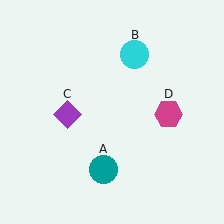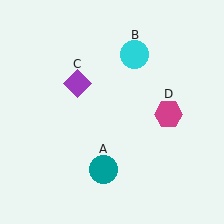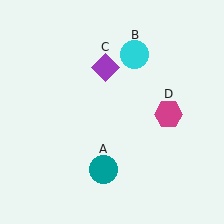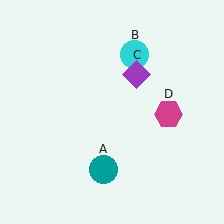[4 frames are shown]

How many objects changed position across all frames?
1 object changed position: purple diamond (object C).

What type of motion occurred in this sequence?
The purple diamond (object C) rotated clockwise around the center of the scene.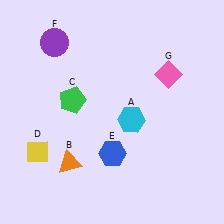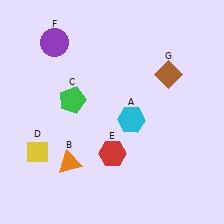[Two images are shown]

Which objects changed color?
E changed from blue to red. G changed from pink to brown.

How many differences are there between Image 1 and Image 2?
There are 2 differences between the two images.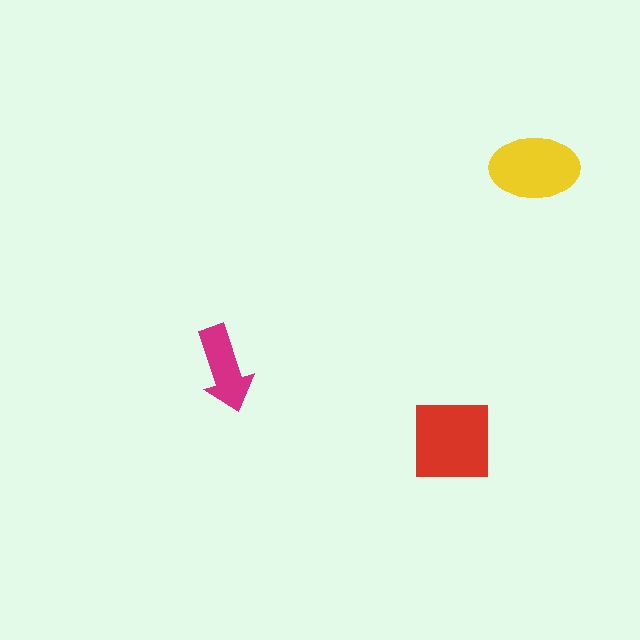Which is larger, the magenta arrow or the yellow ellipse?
The yellow ellipse.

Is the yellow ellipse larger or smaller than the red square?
Smaller.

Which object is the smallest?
The magenta arrow.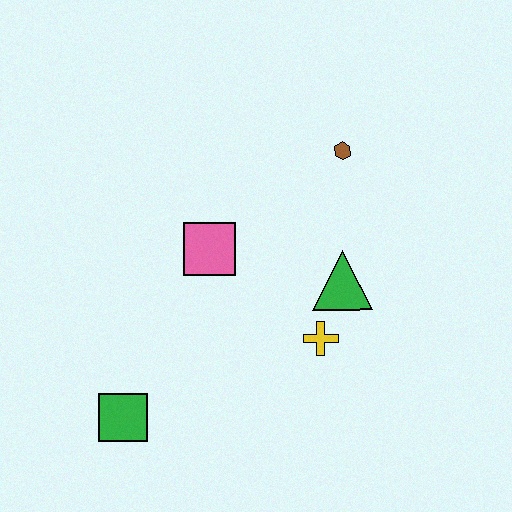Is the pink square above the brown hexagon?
No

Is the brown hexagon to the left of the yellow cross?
No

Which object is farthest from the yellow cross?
The green square is farthest from the yellow cross.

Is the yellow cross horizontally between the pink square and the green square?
No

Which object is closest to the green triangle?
The yellow cross is closest to the green triangle.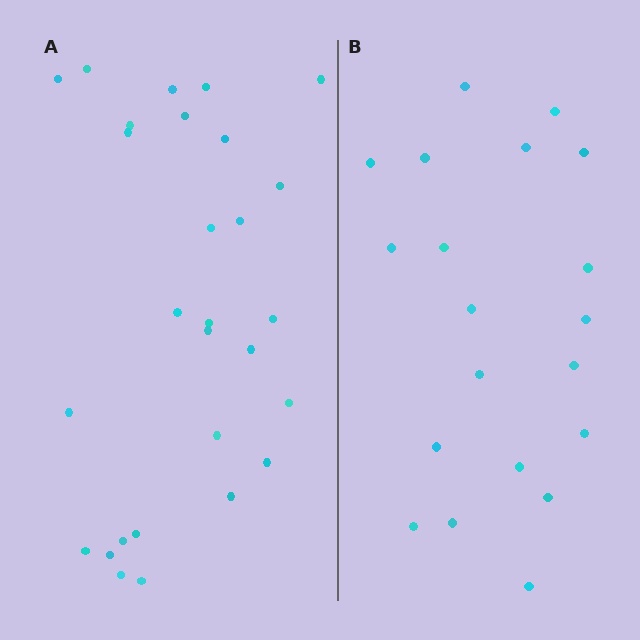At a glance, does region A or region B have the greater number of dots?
Region A (the left region) has more dots.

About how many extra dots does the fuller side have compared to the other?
Region A has roughly 8 or so more dots than region B.